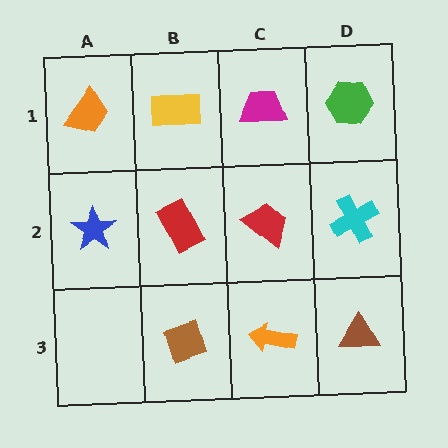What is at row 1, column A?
An orange trapezoid.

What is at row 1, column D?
A green hexagon.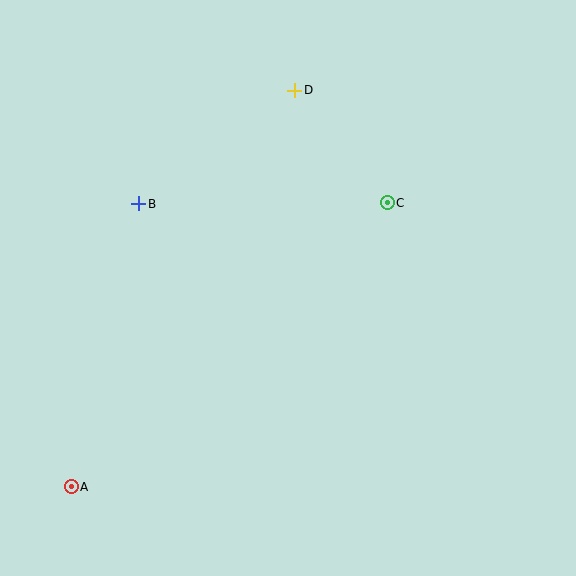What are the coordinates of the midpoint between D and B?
The midpoint between D and B is at (217, 147).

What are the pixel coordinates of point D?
Point D is at (295, 90).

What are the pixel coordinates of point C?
Point C is at (387, 203).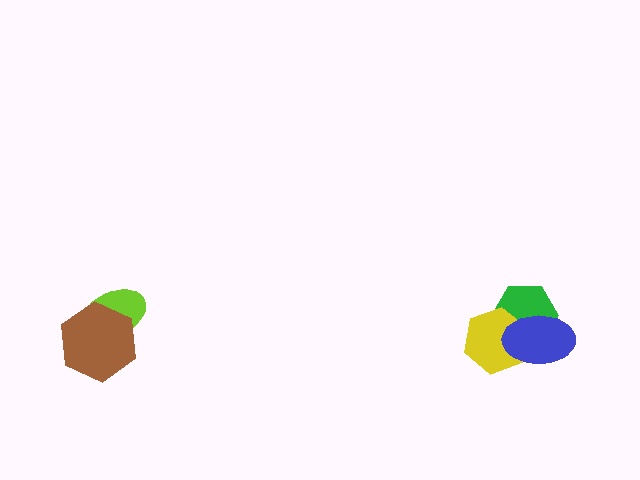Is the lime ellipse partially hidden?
Yes, it is partially covered by another shape.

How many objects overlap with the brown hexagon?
1 object overlaps with the brown hexagon.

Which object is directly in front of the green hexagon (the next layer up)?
The yellow hexagon is directly in front of the green hexagon.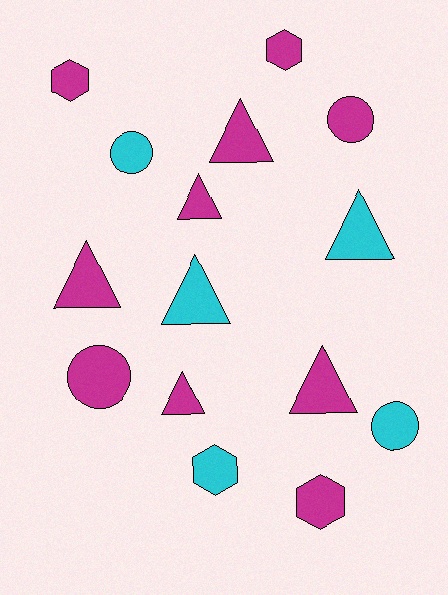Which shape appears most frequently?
Triangle, with 7 objects.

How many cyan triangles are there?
There are 2 cyan triangles.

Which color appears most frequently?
Magenta, with 10 objects.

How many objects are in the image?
There are 15 objects.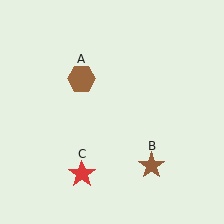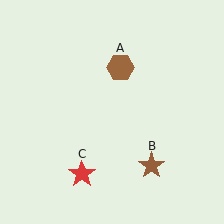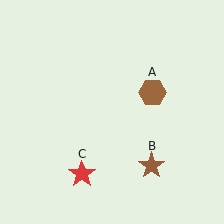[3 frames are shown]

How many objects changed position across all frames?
1 object changed position: brown hexagon (object A).